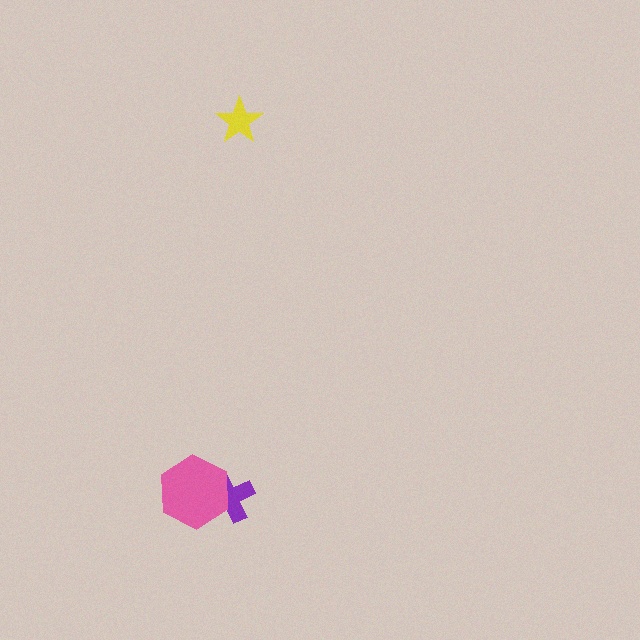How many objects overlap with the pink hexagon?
1 object overlaps with the pink hexagon.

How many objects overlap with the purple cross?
1 object overlaps with the purple cross.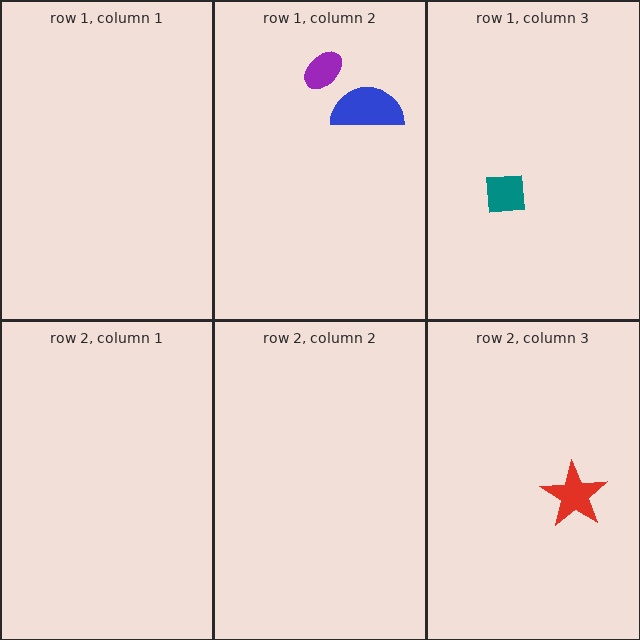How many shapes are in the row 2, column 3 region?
1.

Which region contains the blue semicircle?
The row 1, column 2 region.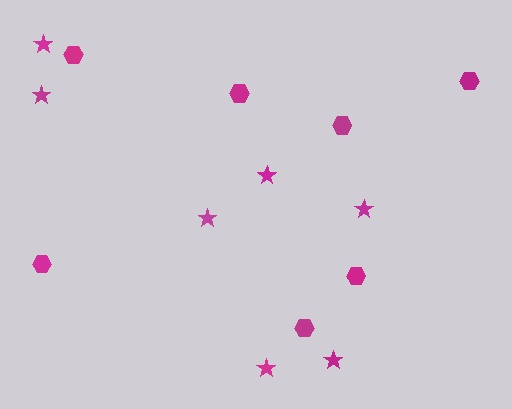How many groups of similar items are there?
There are 2 groups: one group of stars (7) and one group of hexagons (7).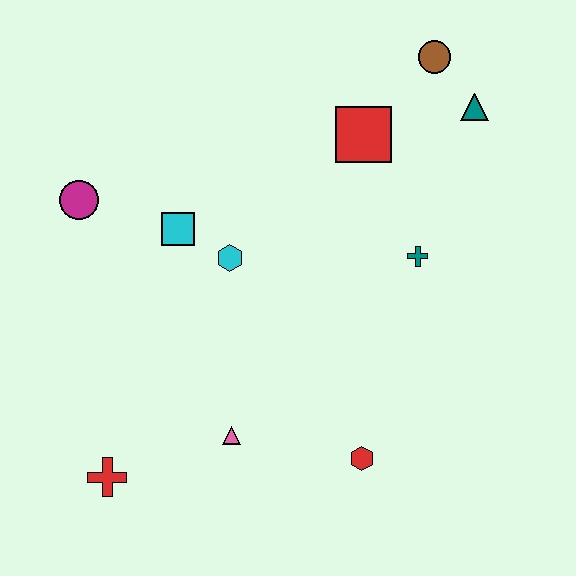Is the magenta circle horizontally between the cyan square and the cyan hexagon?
No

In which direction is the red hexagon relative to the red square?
The red hexagon is below the red square.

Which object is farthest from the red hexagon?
The brown circle is farthest from the red hexagon.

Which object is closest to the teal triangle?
The brown circle is closest to the teal triangle.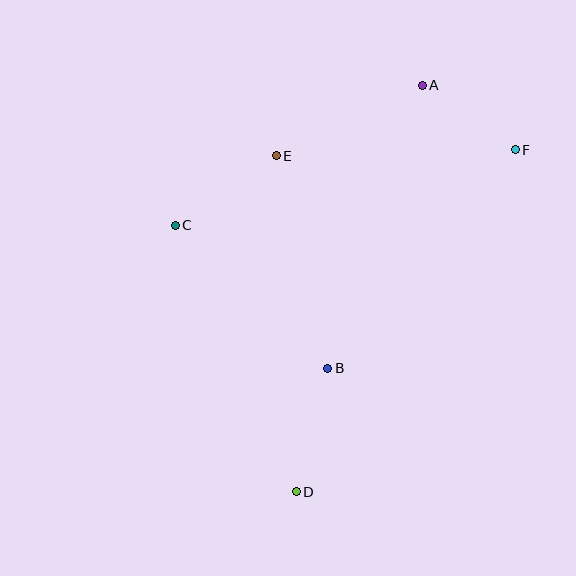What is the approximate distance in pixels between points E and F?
The distance between E and F is approximately 239 pixels.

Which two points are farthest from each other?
Points A and D are farthest from each other.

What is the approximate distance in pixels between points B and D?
The distance between B and D is approximately 127 pixels.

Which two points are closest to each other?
Points A and F are closest to each other.